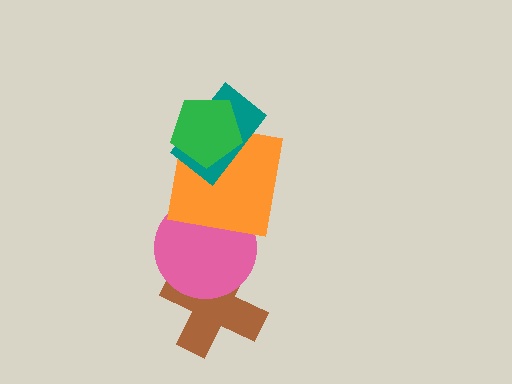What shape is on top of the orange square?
The teal rectangle is on top of the orange square.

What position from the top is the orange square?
The orange square is 3rd from the top.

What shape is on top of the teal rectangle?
The green pentagon is on top of the teal rectangle.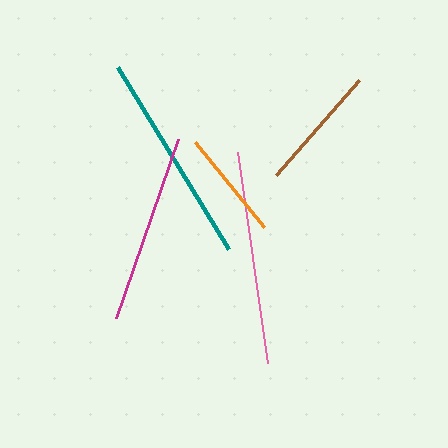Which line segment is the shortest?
The orange line is the shortest at approximately 109 pixels.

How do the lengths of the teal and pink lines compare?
The teal and pink lines are approximately the same length.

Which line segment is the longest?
The teal line is the longest at approximately 213 pixels.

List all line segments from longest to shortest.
From longest to shortest: teal, pink, magenta, brown, orange.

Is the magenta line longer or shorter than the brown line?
The magenta line is longer than the brown line.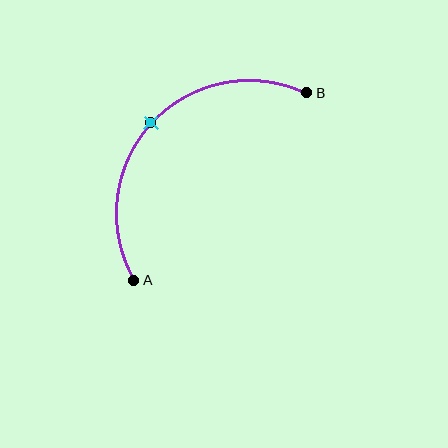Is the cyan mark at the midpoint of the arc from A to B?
Yes. The cyan mark lies on the arc at equal arc-length from both A and B — it is the arc midpoint.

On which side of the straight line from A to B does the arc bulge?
The arc bulges above and to the left of the straight line connecting A and B.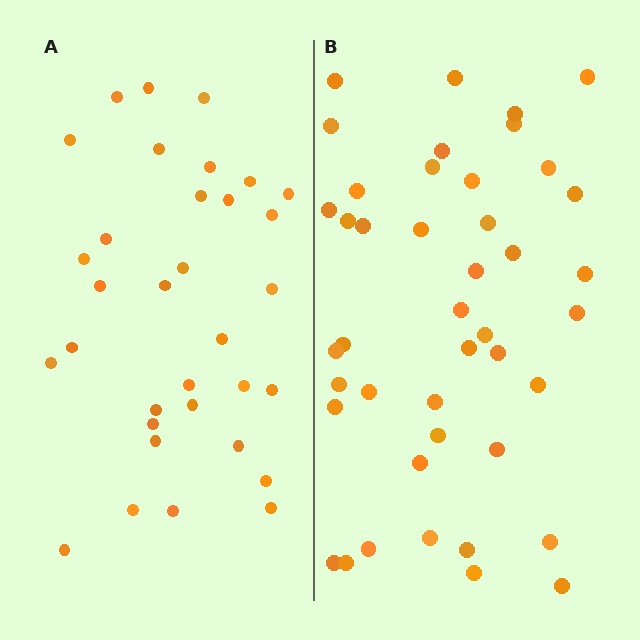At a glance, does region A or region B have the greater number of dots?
Region B (the right region) has more dots.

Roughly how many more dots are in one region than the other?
Region B has roughly 10 or so more dots than region A.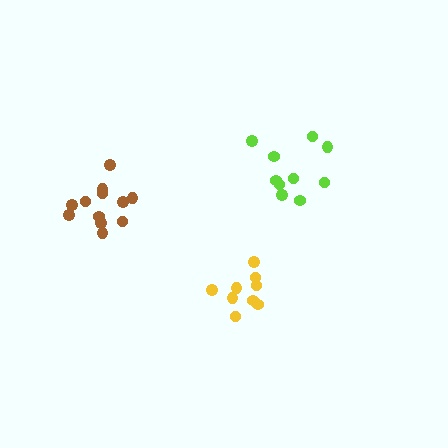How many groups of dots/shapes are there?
There are 3 groups.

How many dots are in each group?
Group 1: 9 dots, Group 2: 12 dots, Group 3: 10 dots (31 total).